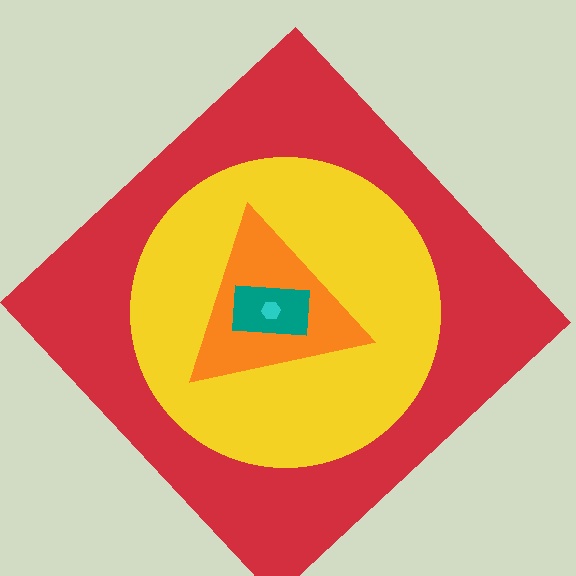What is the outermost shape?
The red diamond.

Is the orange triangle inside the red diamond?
Yes.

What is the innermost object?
The cyan hexagon.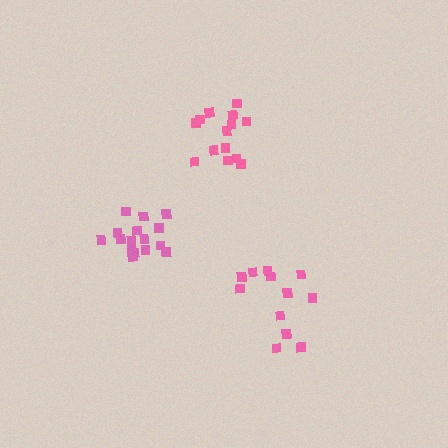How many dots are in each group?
Group 1: 13 dots, Group 2: 16 dots, Group 3: 14 dots (43 total).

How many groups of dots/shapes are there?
There are 3 groups.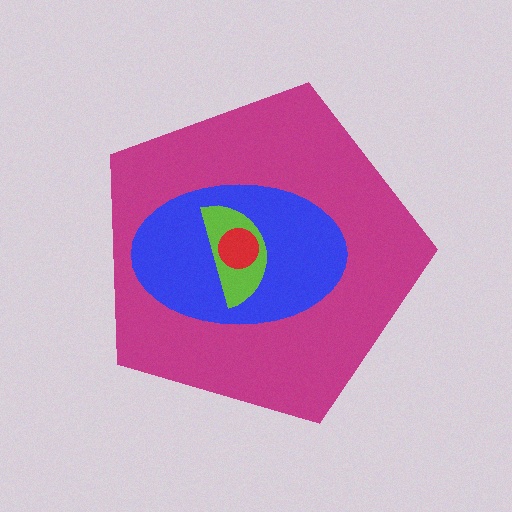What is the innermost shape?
The red circle.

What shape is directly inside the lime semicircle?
The red circle.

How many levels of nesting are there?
4.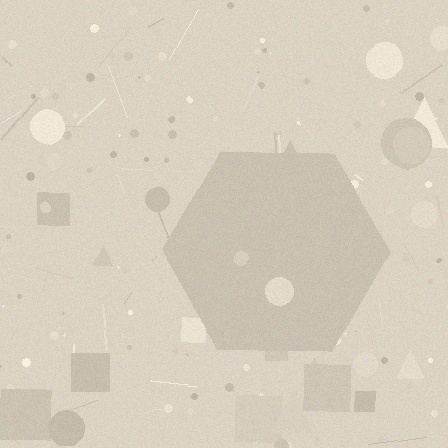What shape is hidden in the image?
A hexagon is hidden in the image.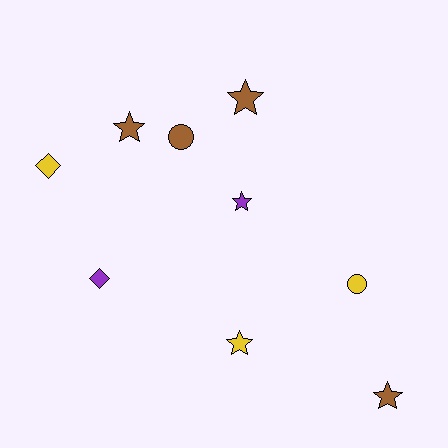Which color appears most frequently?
Brown, with 4 objects.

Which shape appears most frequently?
Star, with 5 objects.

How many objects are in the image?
There are 9 objects.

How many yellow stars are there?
There is 1 yellow star.